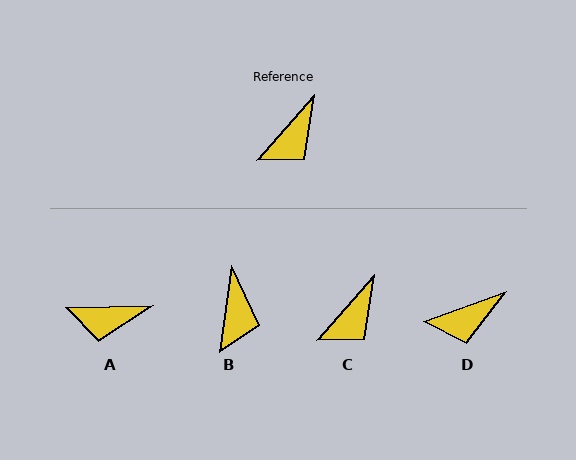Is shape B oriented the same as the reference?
No, it is off by about 33 degrees.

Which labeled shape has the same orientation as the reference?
C.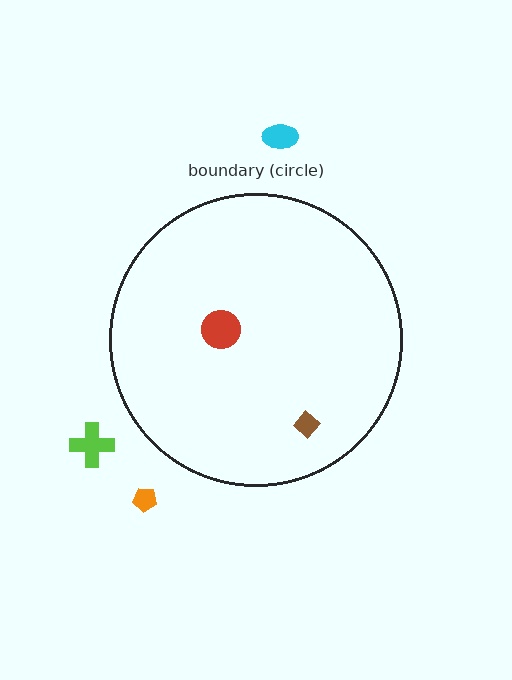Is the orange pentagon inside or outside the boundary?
Outside.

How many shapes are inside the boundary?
2 inside, 3 outside.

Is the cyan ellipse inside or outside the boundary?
Outside.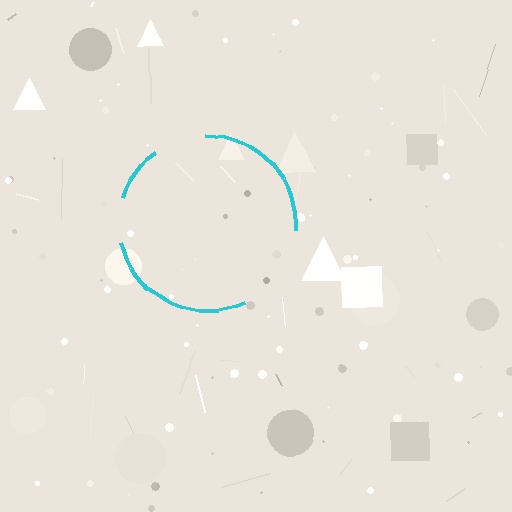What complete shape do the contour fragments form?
The contour fragments form a circle.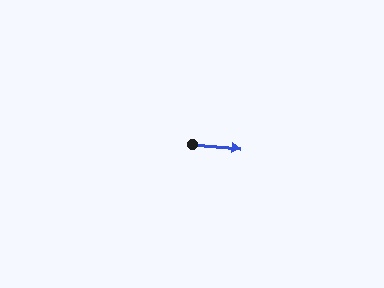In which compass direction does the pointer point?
East.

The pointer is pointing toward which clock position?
Roughly 3 o'clock.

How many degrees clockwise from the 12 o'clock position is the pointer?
Approximately 95 degrees.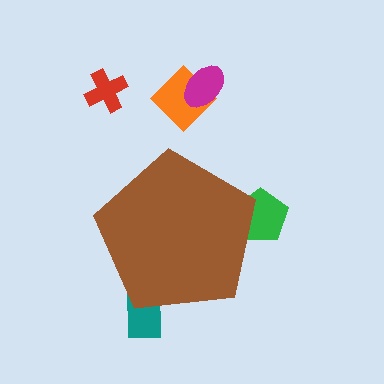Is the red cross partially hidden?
No, the red cross is fully visible.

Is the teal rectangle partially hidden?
Yes, the teal rectangle is partially hidden behind the brown pentagon.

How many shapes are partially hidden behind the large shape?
2 shapes are partially hidden.